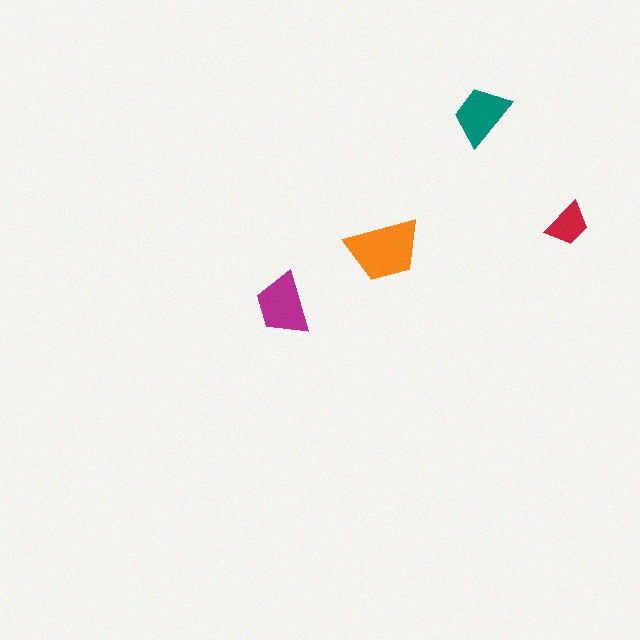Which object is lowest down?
The magenta trapezoid is bottommost.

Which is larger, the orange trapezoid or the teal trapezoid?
The orange one.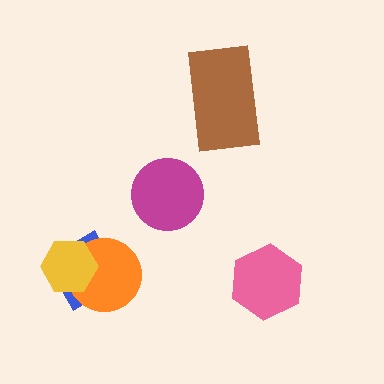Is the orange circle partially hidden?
Yes, it is partially covered by another shape.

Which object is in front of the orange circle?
The yellow hexagon is in front of the orange circle.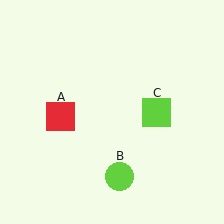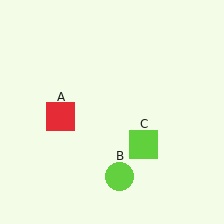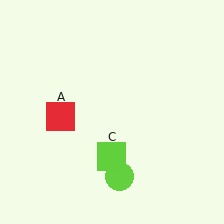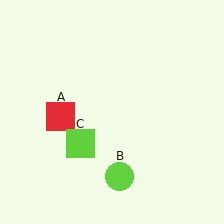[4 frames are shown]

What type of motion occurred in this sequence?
The lime square (object C) rotated clockwise around the center of the scene.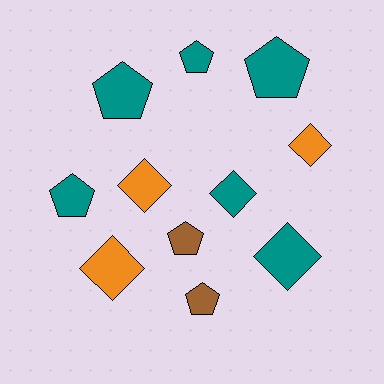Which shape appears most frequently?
Pentagon, with 6 objects.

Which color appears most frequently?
Teal, with 6 objects.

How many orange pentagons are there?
There are no orange pentagons.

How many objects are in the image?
There are 11 objects.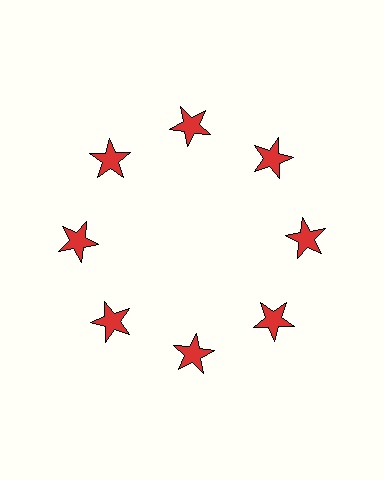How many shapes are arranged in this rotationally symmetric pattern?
There are 8 shapes, arranged in 8 groups of 1.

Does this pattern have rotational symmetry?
Yes, this pattern has 8-fold rotational symmetry. It looks the same after rotating 45 degrees around the center.